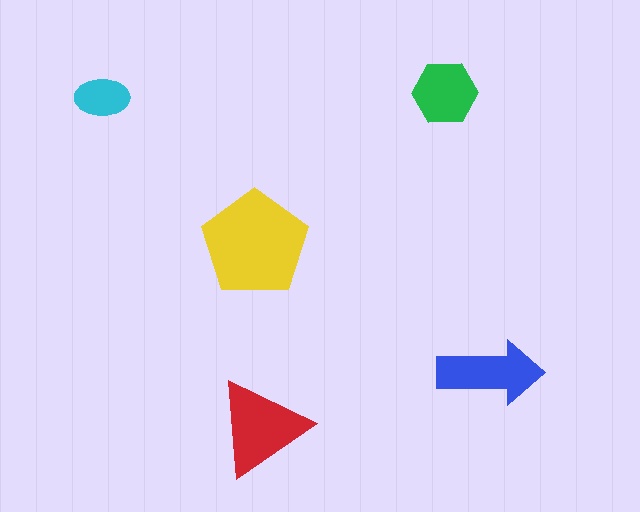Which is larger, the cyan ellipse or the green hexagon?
The green hexagon.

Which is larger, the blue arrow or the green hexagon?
The blue arrow.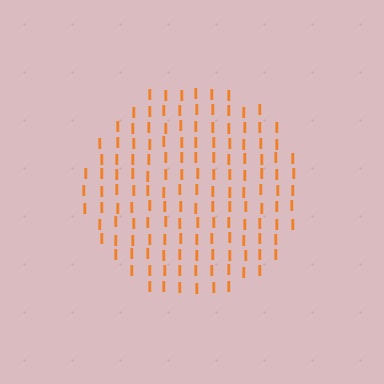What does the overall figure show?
The overall figure shows a circle.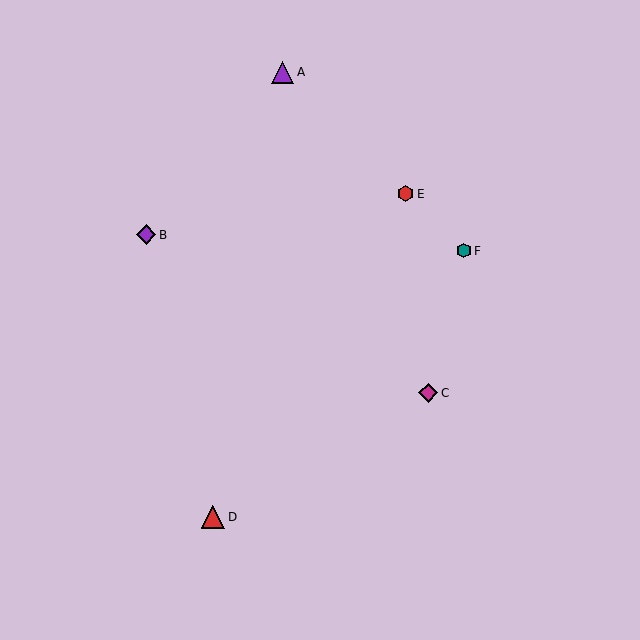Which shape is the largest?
The red triangle (labeled D) is the largest.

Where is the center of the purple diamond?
The center of the purple diamond is at (146, 235).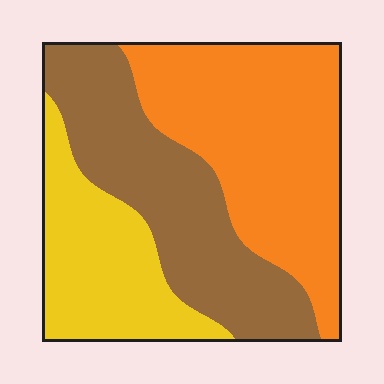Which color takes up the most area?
Orange, at roughly 40%.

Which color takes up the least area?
Yellow, at roughly 25%.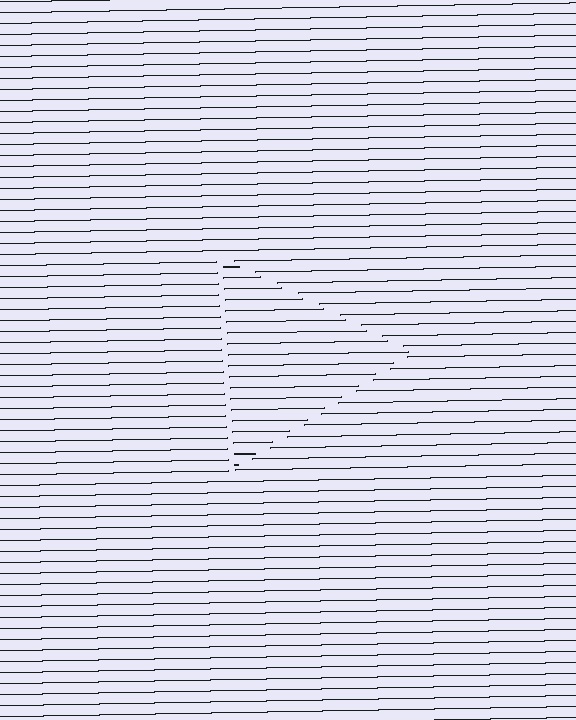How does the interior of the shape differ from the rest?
The interior of the shape contains the same grating, shifted by half a period — the contour is defined by the phase discontinuity where line-ends from the inner and outer gratings abut.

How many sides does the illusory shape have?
3 sides — the line-ends trace a triangle.